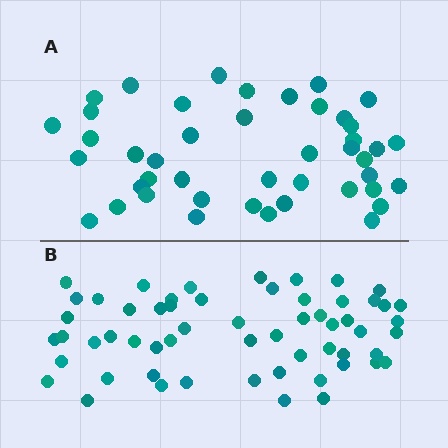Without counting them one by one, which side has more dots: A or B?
Region B (the bottom region) has more dots.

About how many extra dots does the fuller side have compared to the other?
Region B has approximately 15 more dots than region A.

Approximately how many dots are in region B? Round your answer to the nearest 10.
About 60 dots. (The exact count is 58, which rounds to 60.)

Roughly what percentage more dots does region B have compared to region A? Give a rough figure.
About 30% more.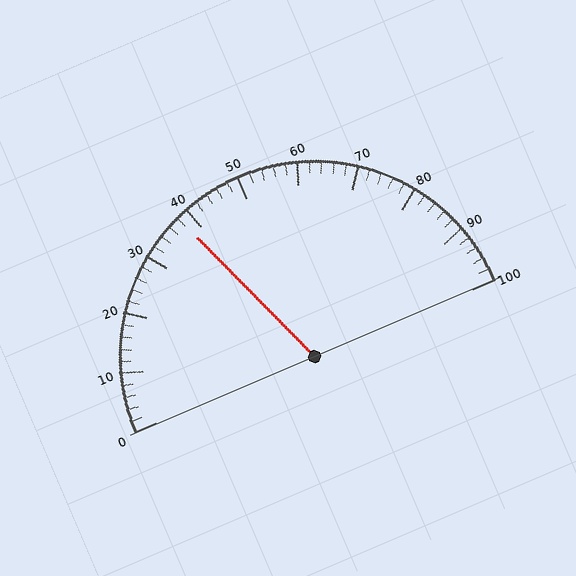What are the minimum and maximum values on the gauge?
The gauge ranges from 0 to 100.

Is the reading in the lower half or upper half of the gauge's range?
The reading is in the lower half of the range (0 to 100).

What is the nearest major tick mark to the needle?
The nearest major tick mark is 40.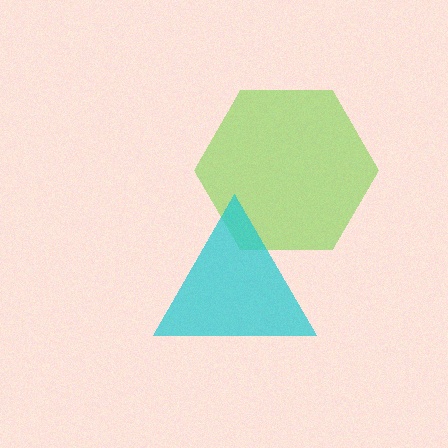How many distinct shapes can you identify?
There are 2 distinct shapes: a lime hexagon, a cyan triangle.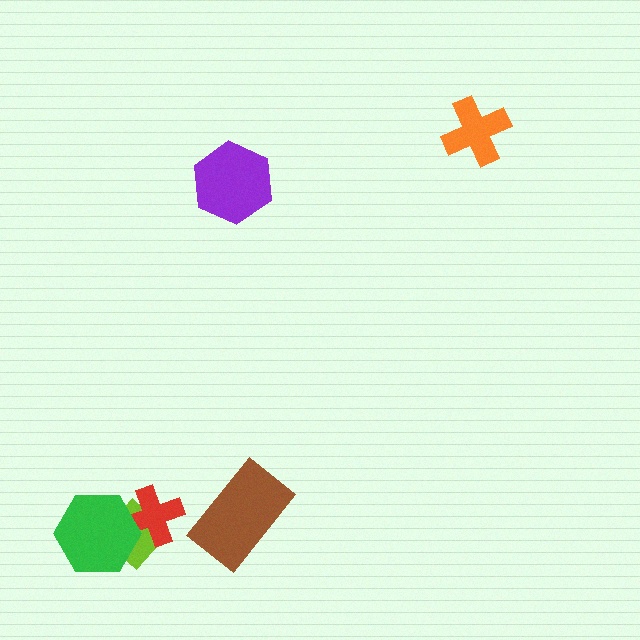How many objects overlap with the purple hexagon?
0 objects overlap with the purple hexagon.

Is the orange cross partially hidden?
No, no other shape covers it.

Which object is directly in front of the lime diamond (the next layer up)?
The red cross is directly in front of the lime diamond.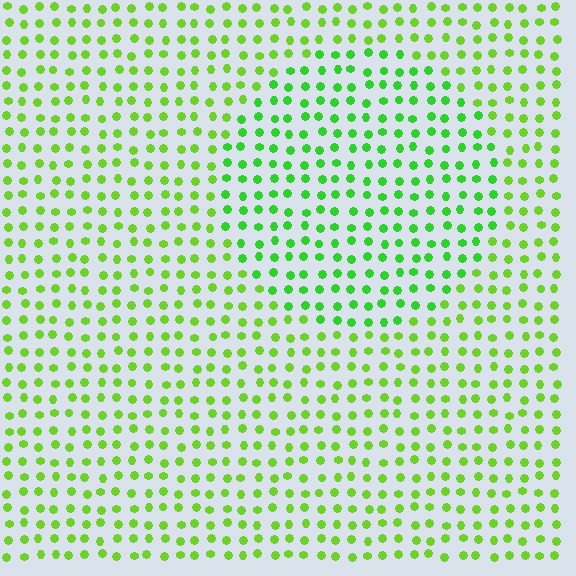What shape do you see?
I see a circle.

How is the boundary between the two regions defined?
The boundary is defined purely by a slight shift in hue (about 23 degrees). Spacing, size, and orientation are identical on both sides.